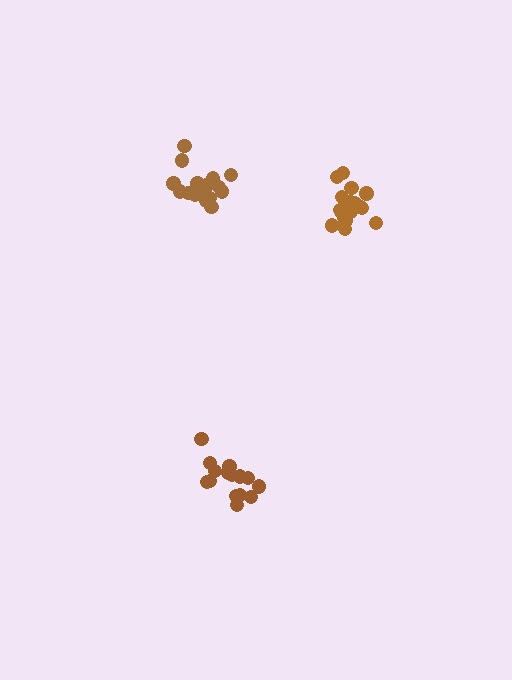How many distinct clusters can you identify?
There are 3 distinct clusters.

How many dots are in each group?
Group 1: 18 dots, Group 2: 18 dots, Group 3: 15 dots (51 total).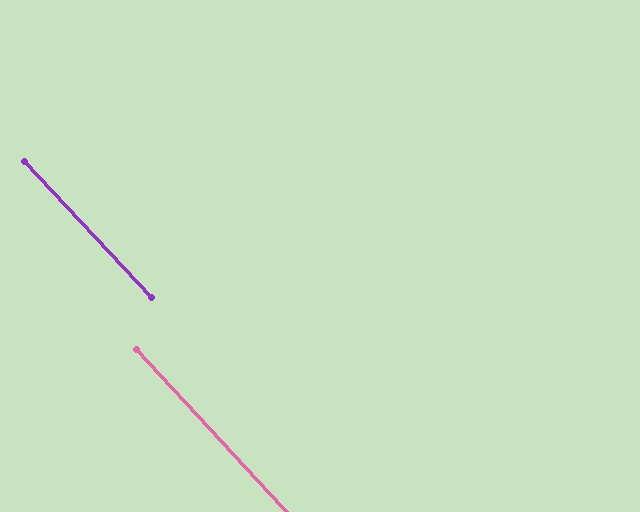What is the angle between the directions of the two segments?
Approximately 0 degrees.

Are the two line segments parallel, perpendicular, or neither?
Parallel — their directions differ by only 0.3°.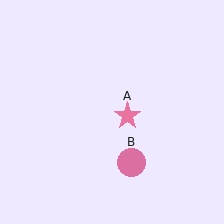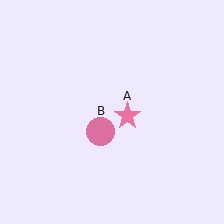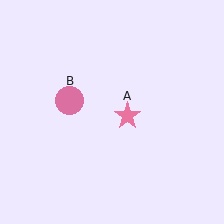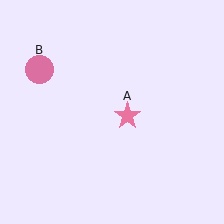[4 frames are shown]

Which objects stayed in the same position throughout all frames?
Pink star (object A) remained stationary.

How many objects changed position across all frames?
1 object changed position: pink circle (object B).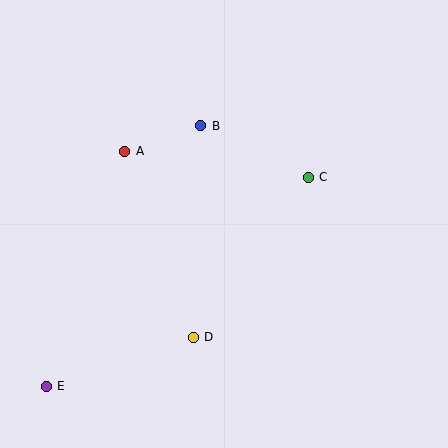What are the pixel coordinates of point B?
Point B is at (201, 126).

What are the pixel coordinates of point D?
Point D is at (193, 337).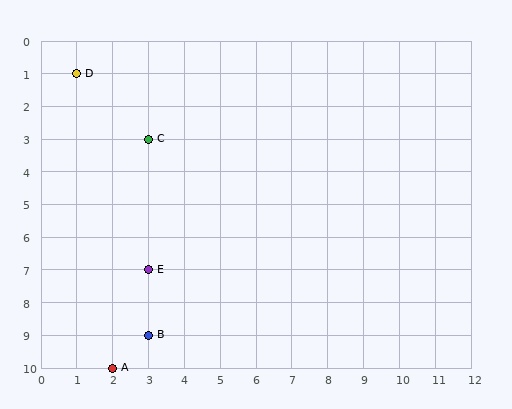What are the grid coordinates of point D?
Point D is at grid coordinates (1, 1).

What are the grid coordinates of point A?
Point A is at grid coordinates (2, 10).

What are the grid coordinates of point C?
Point C is at grid coordinates (3, 3).